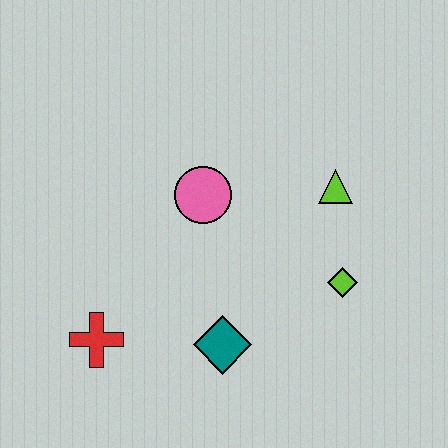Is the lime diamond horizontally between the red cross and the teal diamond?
No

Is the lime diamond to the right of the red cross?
Yes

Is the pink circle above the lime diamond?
Yes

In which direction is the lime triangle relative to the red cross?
The lime triangle is to the right of the red cross.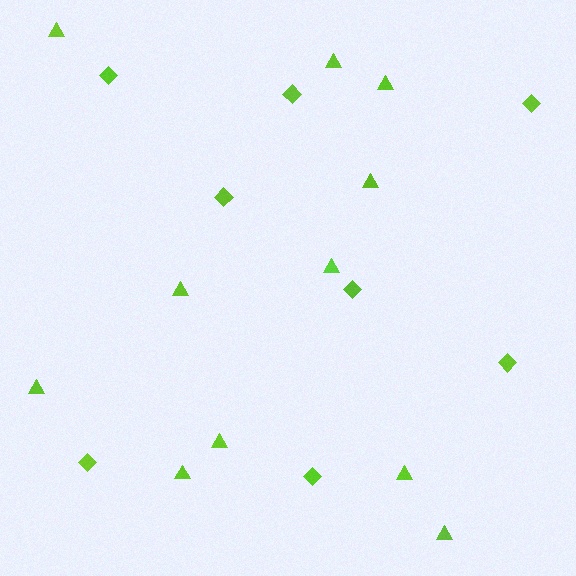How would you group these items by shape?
There are 2 groups: one group of diamonds (8) and one group of triangles (11).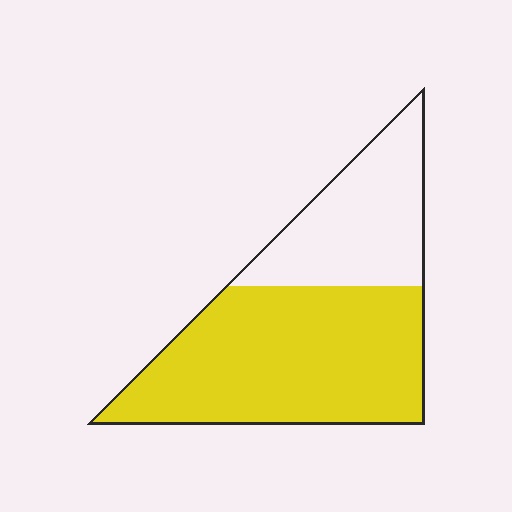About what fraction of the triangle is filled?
About two thirds (2/3).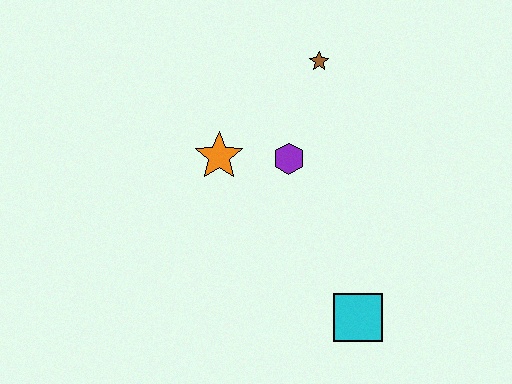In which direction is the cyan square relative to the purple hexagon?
The cyan square is below the purple hexagon.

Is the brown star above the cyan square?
Yes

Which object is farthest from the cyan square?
The brown star is farthest from the cyan square.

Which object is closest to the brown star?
The purple hexagon is closest to the brown star.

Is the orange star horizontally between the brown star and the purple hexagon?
No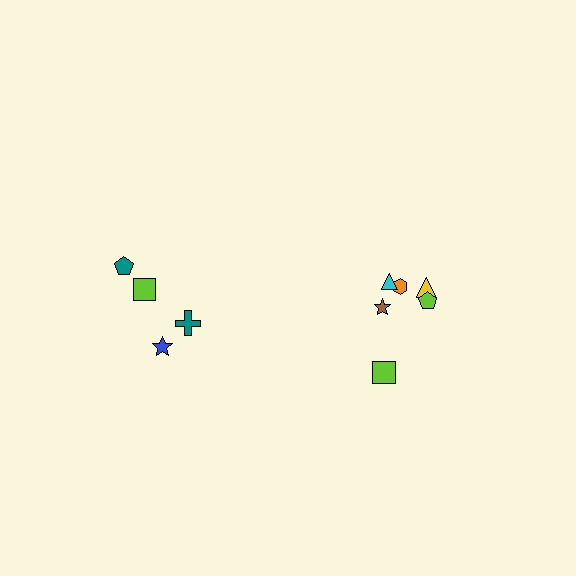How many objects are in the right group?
There are 6 objects.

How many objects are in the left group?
There are 4 objects.